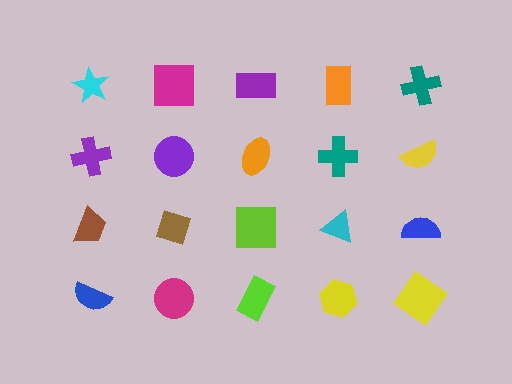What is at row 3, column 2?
A brown diamond.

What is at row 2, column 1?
A purple cross.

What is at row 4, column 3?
A lime rectangle.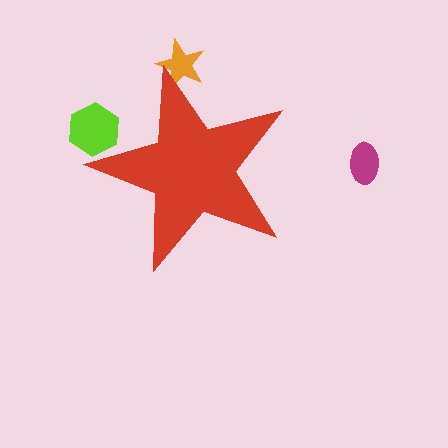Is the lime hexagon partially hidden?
Yes, the lime hexagon is partially hidden behind the red star.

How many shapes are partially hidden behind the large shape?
2 shapes are partially hidden.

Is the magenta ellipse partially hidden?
No, the magenta ellipse is fully visible.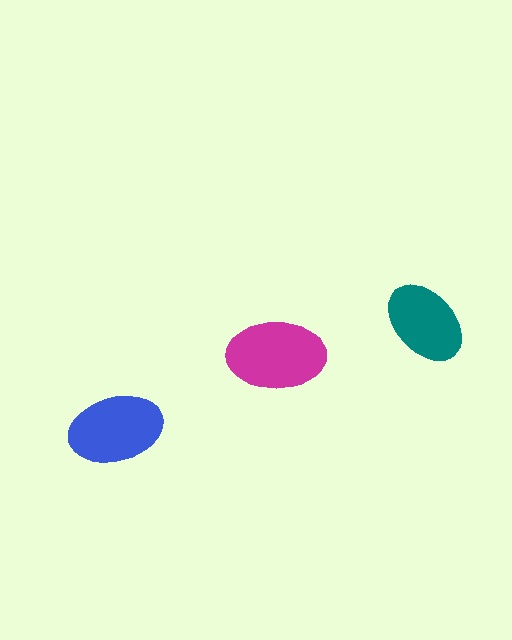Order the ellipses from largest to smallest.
the magenta one, the blue one, the teal one.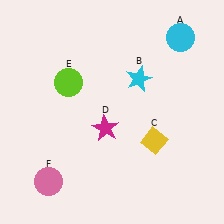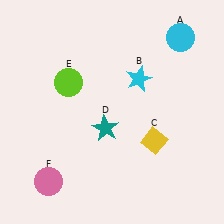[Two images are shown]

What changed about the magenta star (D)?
In Image 1, D is magenta. In Image 2, it changed to teal.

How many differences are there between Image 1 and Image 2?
There is 1 difference between the two images.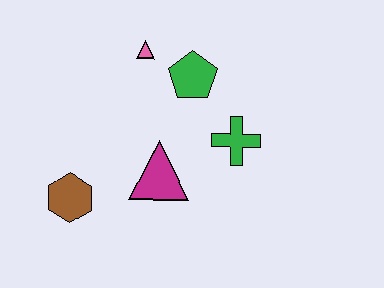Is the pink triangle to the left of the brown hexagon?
No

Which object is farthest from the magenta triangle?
The pink triangle is farthest from the magenta triangle.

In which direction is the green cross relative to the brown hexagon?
The green cross is to the right of the brown hexagon.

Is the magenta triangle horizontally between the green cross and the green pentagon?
No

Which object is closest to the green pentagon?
The pink triangle is closest to the green pentagon.